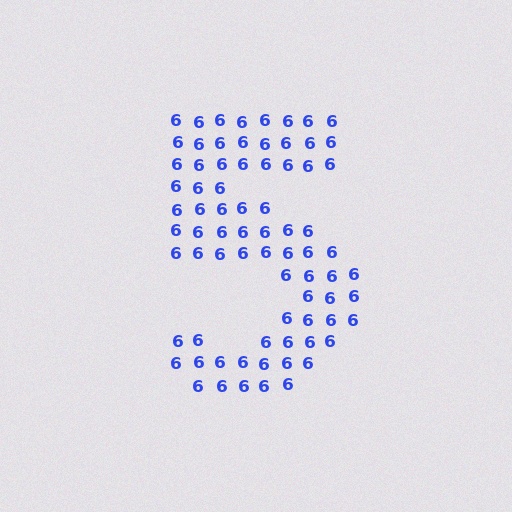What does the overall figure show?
The overall figure shows the digit 5.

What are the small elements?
The small elements are digit 6's.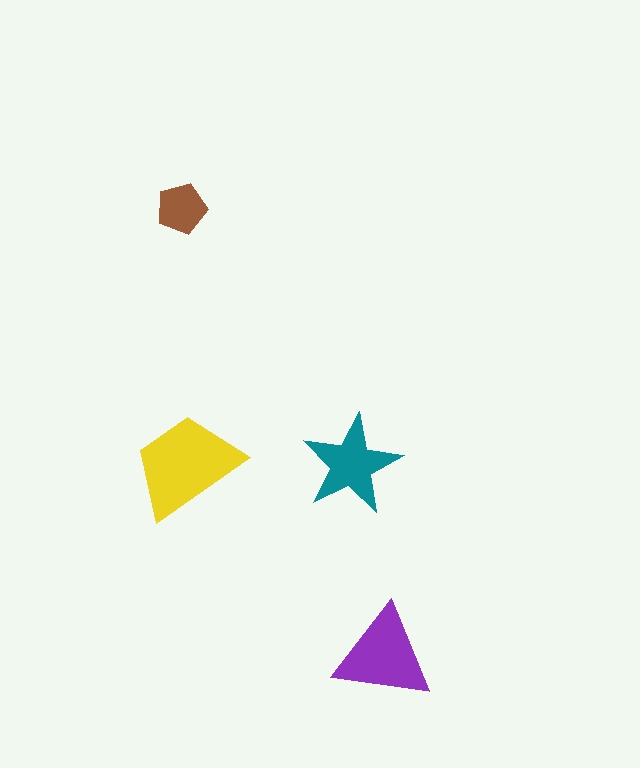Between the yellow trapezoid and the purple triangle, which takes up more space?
The yellow trapezoid.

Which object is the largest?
The yellow trapezoid.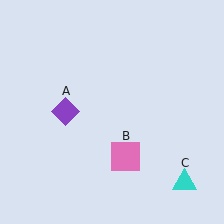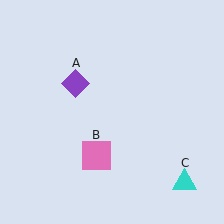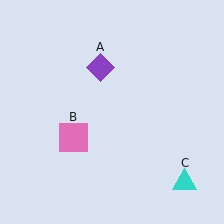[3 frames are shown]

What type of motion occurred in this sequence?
The purple diamond (object A), pink square (object B) rotated clockwise around the center of the scene.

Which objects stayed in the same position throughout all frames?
Cyan triangle (object C) remained stationary.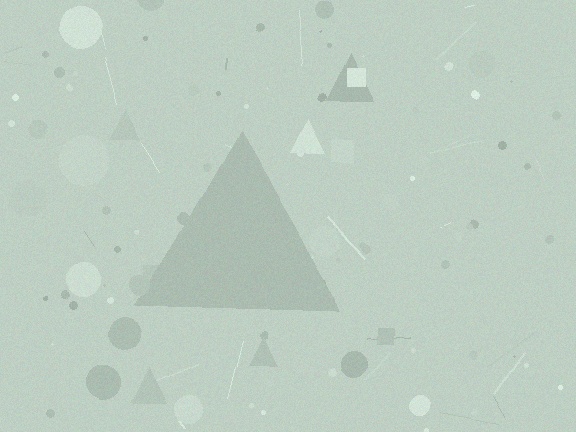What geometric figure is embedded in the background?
A triangle is embedded in the background.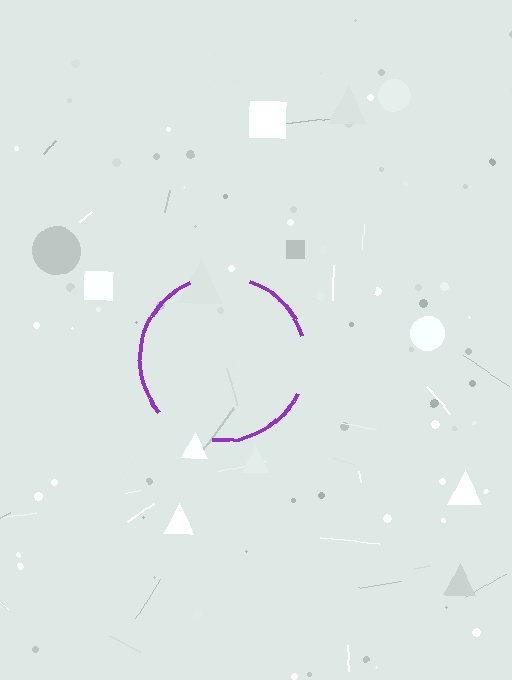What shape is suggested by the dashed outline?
The dashed outline suggests a circle.